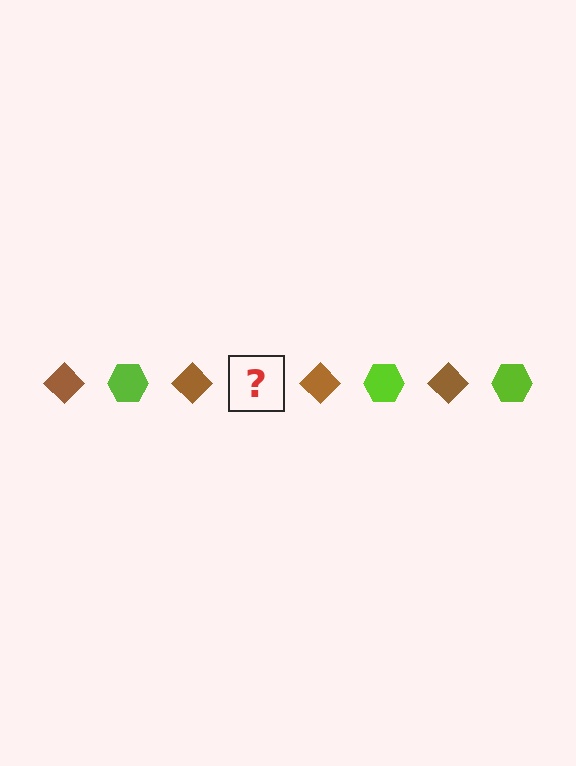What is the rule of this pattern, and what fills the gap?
The rule is that the pattern alternates between brown diamond and lime hexagon. The gap should be filled with a lime hexagon.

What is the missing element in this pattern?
The missing element is a lime hexagon.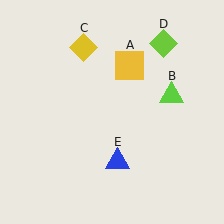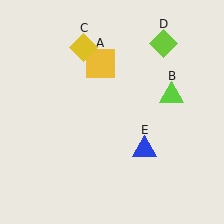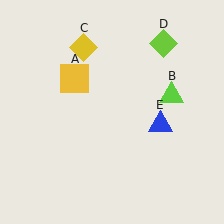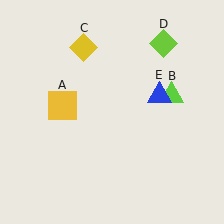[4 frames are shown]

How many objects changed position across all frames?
2 objects changed position: yellow square (object A), blue triangle (object E).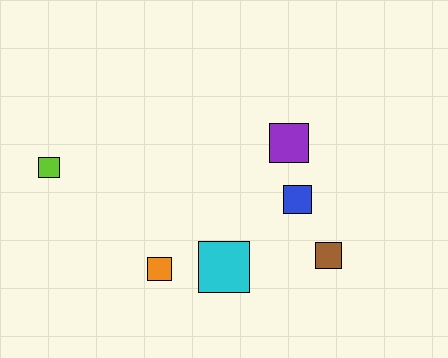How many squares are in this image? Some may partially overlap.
There are 6 squares.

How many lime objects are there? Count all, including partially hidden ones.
There is 1 lime object.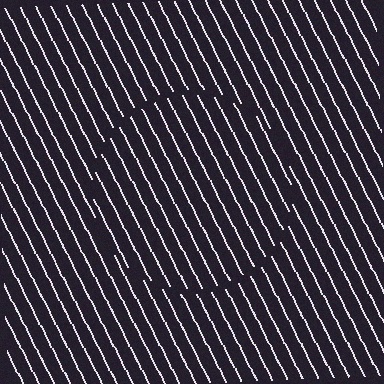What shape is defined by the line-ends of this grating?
An illusory circle. The interior of the shape contains the same grating, shifted by half a period — the contour is defined by the phase discontinuity where line-ends from the inner and outer gratings abut.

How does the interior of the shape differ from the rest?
The interior of the shape contains the same grating, shifted by half a period — the contour is defined by the phase discontinuity where line-ends from the inner and outer gratings abut.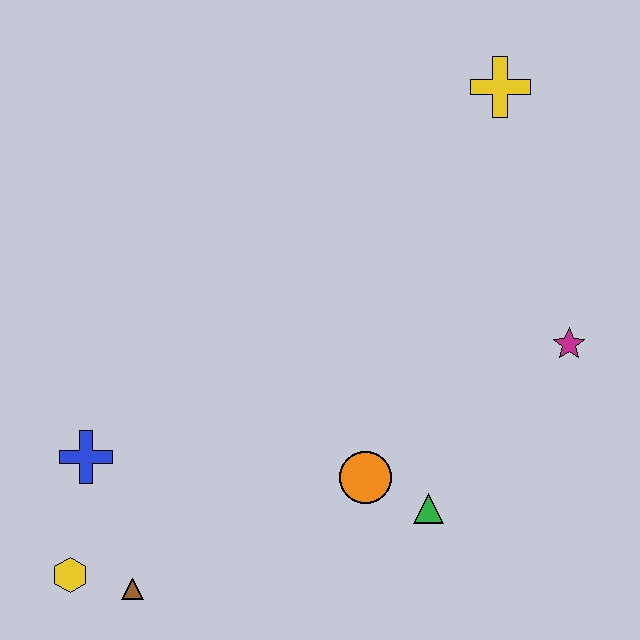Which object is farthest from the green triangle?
The yellow cross is farthest from the green triangle.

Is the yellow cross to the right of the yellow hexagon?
Yes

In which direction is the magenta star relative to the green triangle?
The magenta star is above the green triangle.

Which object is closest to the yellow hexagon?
The brown triangle is closest to the yellow hexagon.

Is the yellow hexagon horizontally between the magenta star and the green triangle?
No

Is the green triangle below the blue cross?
Yes